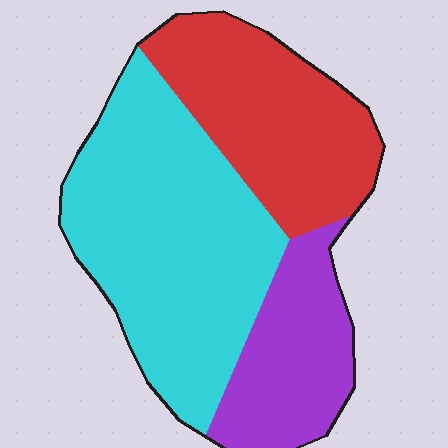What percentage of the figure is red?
Red takes up about one third (1/3) of the figure.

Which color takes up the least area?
Purple, at roughly 20%.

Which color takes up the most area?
Cyan, at roughly 50%.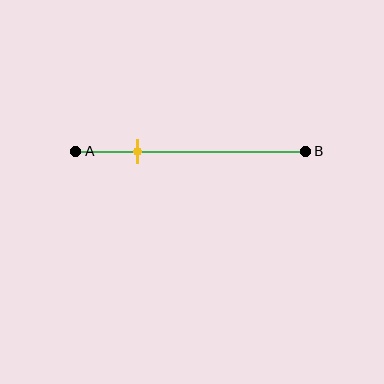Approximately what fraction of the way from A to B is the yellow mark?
The yellow mark is approximately 25% of the way from A to B.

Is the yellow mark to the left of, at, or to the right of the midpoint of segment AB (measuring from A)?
The yellow mark is to the left of the midpoint of segment AB.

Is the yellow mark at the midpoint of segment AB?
No, the mark is at about 25% from A, not at the 50% midpoint.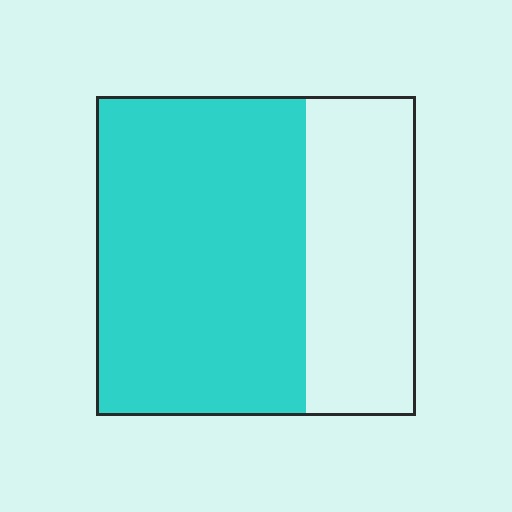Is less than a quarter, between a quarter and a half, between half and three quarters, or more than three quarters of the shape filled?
Between half and three quarters.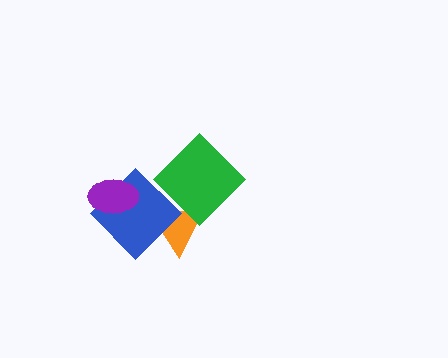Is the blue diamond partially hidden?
Yes, it is partially covered by another shape.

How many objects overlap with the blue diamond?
3 objects overlap with the blue diamond.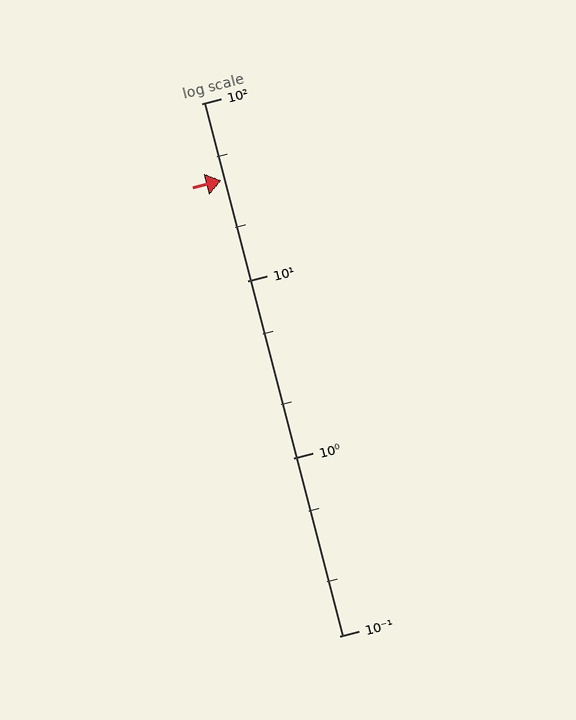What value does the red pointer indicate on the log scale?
The pointer indicates approximately 37.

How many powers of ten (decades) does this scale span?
The scale spans 3 decades, from 0.1 to 100.